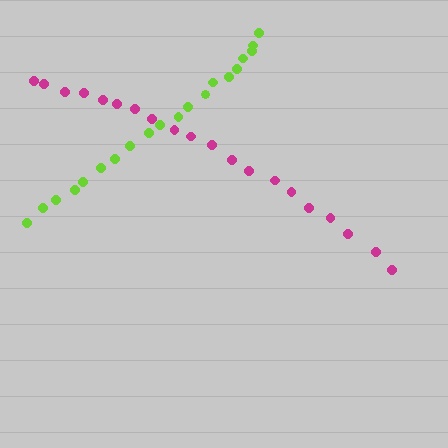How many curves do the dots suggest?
There are 2 distinct paths.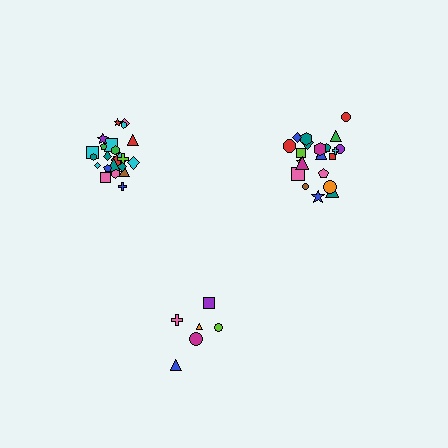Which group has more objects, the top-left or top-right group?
The top-left group.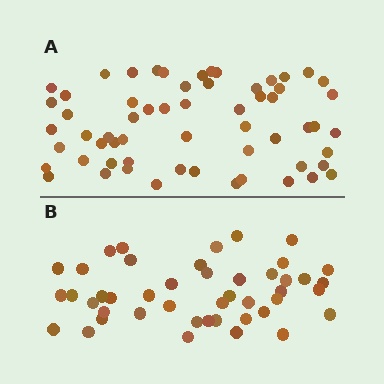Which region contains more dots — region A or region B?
Region A (the top region) has more dots.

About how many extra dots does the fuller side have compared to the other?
Region A has approximately 15 more dots than region B.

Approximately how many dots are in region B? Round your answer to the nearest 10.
About 40 dots. (The exact count is 45, which rounds to 40.)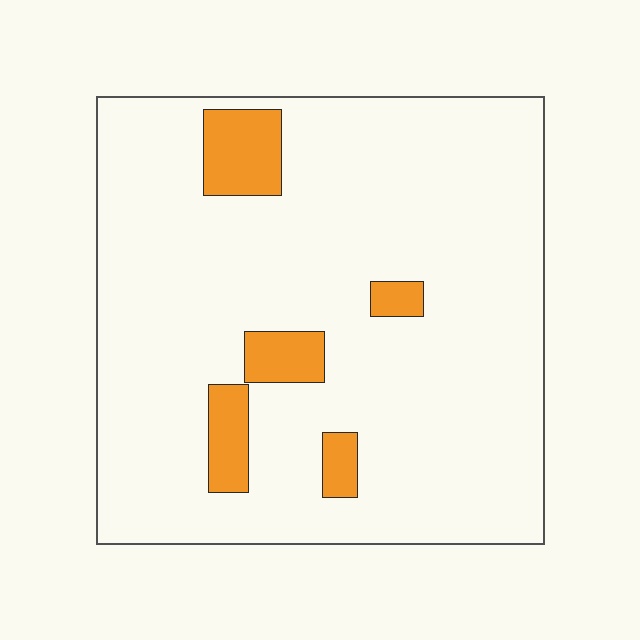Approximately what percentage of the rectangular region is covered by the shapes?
Approximately 10%.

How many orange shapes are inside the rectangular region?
5.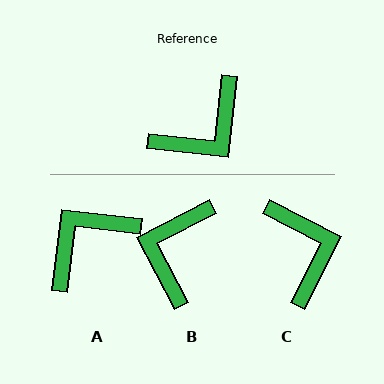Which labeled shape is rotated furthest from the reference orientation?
A, about 179 degrees away.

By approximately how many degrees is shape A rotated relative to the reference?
Approximately 179 degrees counter-clockwise.